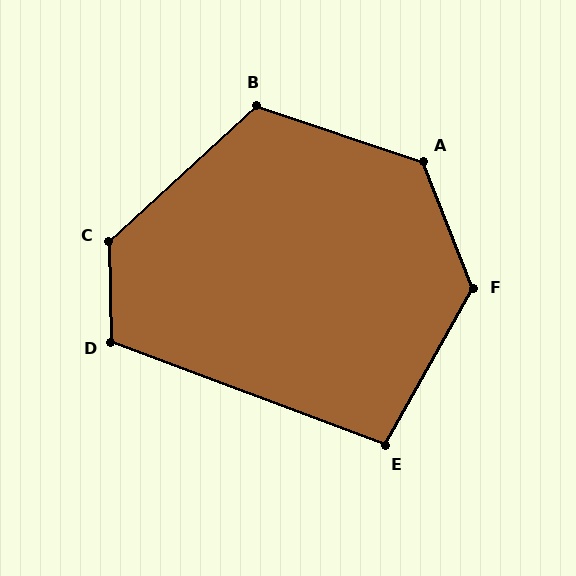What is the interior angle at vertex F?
Approximately 129 degrees (obtuse).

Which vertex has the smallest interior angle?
E, at approximately 99 degrees.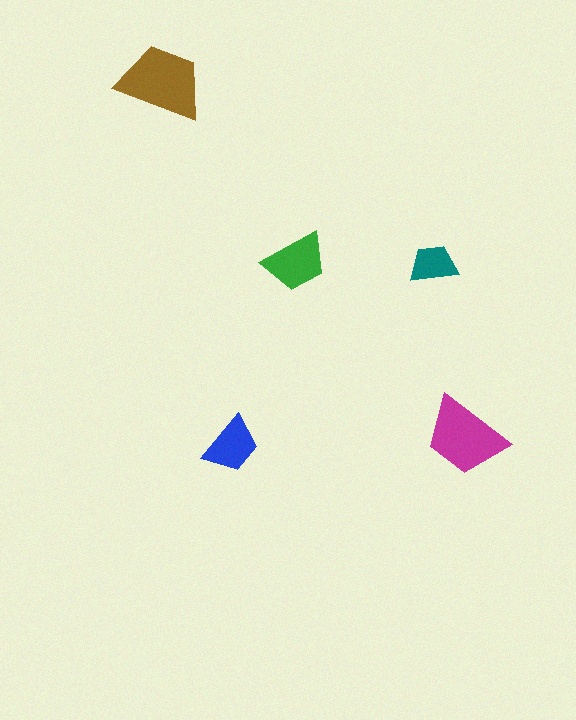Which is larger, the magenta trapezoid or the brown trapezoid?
The brown one.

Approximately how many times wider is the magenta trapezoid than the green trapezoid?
About 1.5 times wider.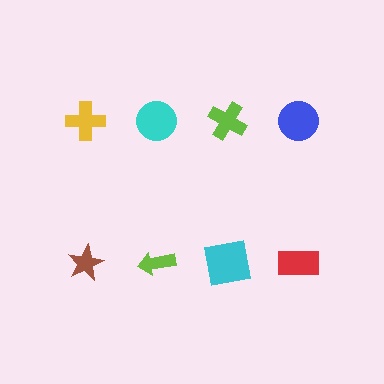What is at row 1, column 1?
A yellow cross.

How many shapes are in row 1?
4 shapes.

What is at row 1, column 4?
A blue circle.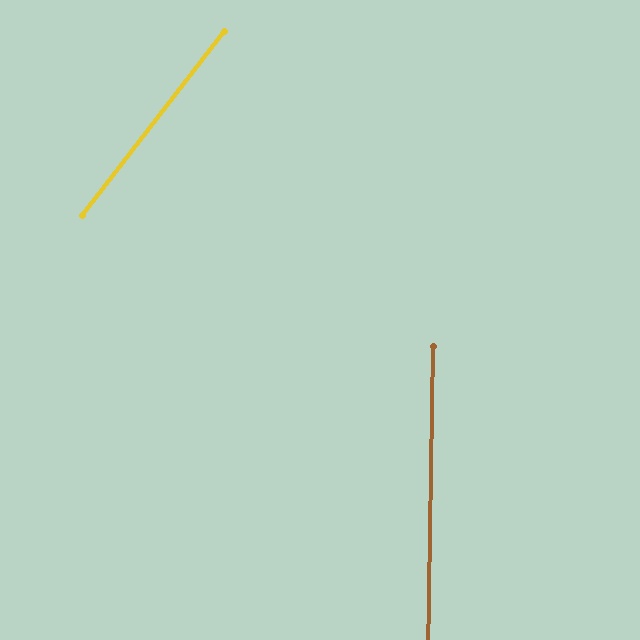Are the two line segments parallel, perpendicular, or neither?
Neither parallel nor perpendicular — they differ by about 37°.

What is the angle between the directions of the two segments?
Approximately 37 degrees.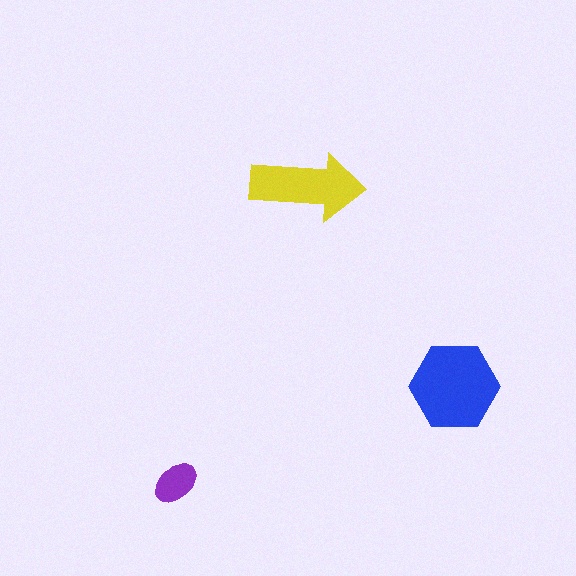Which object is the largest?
The blue hexagon.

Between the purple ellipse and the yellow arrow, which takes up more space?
The yellow arrow.